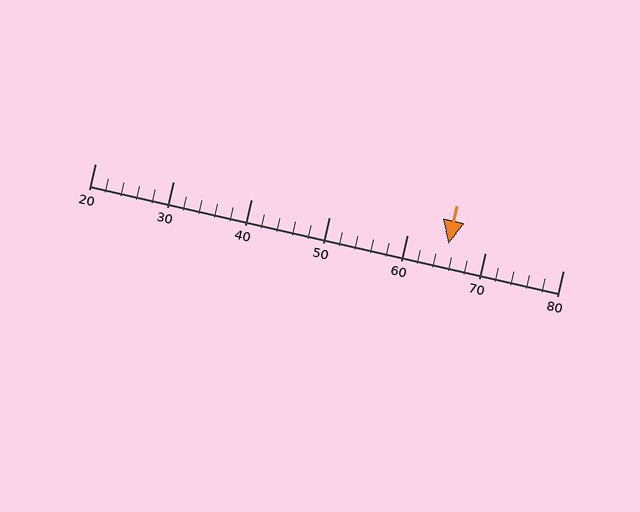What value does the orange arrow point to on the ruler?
The orange arrow points to approximately 65.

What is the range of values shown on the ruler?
The ruler shows values from 20 to 80.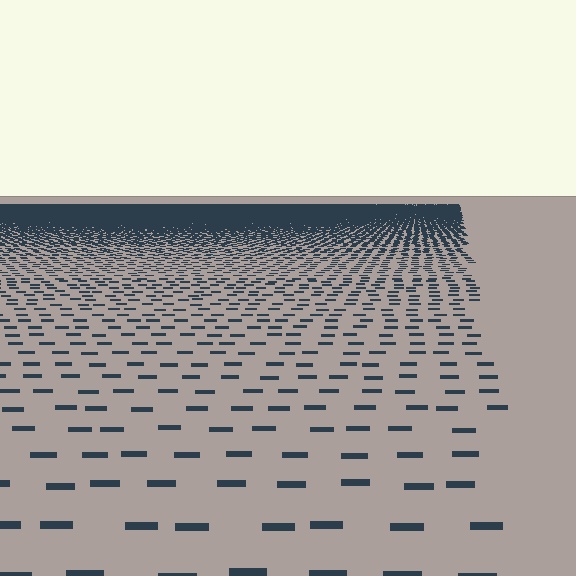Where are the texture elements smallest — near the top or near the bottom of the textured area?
Near the top.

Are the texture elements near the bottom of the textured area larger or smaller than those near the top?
Larger. Near the bottom, elements are closer to the viewer and appear at a bigger on-screen size.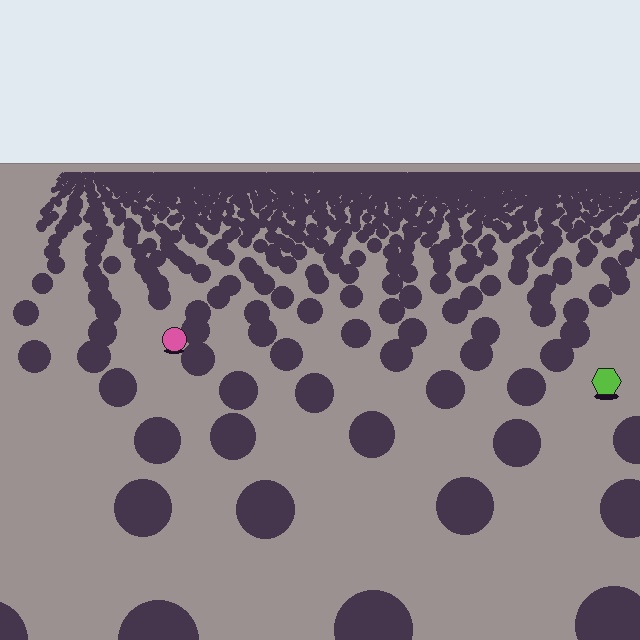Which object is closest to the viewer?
The lime hexagon is closest. The texture marks near it are larger and more spread out.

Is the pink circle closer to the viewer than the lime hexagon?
No. The lime hexagon is closer — you can tell from the texture gradient: the ground texture is coarser near it.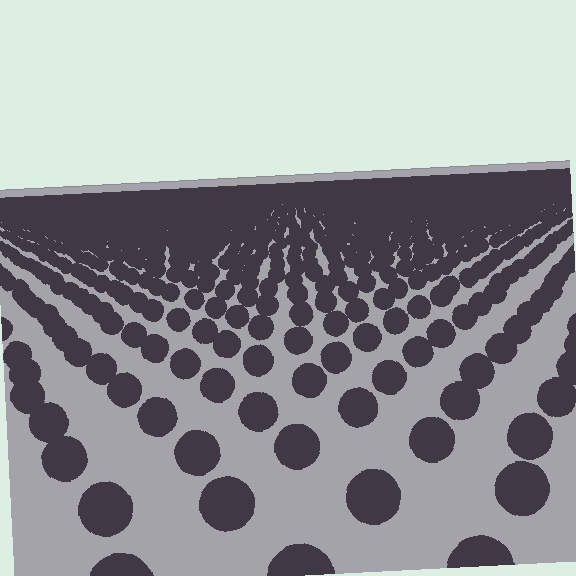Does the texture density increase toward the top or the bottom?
Density increases toward the top.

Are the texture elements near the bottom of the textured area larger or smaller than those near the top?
Larger. Near the bottom, elements are closer to the viewer and appear at a bigger on-screen size.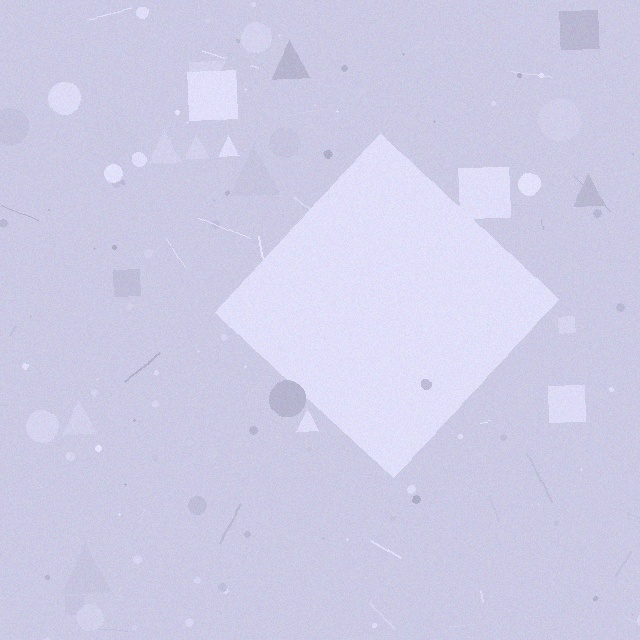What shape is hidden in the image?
A diamond is hidden in the image.